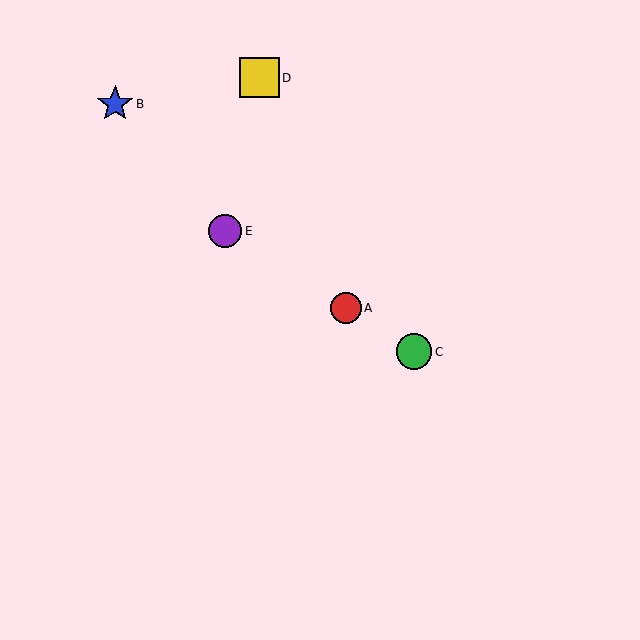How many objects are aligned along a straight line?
3 objects (A, C, E) are aligned along a straight line.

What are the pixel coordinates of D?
Object D is at (259, 78).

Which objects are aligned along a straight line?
Objects A, C, E are aligned along a straight line.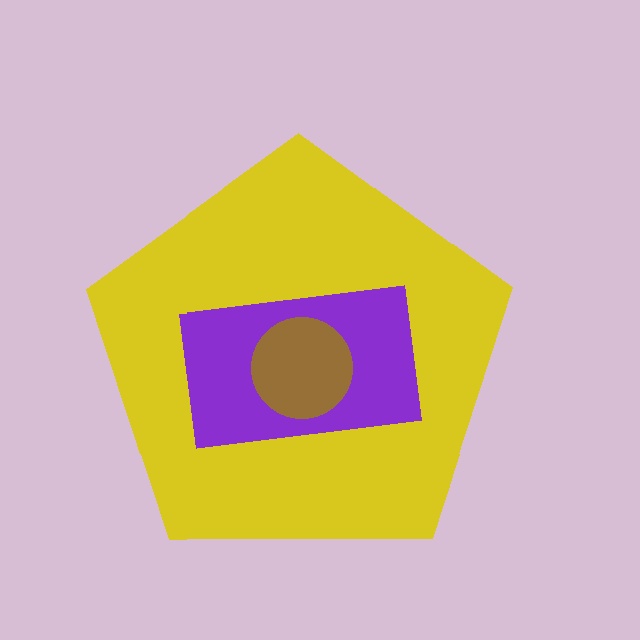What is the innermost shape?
The brown circle.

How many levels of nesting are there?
3.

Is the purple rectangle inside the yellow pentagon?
Yes.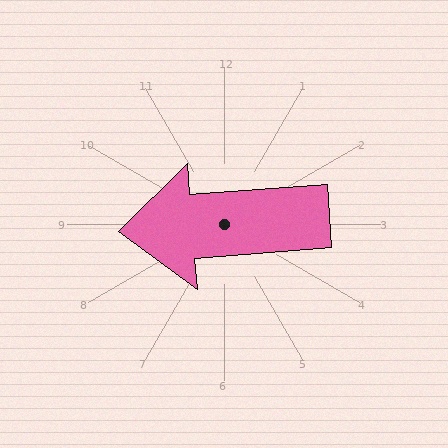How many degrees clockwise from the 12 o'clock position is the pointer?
Approximately 266 degrees.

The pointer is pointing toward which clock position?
Roughly 9 o'clock.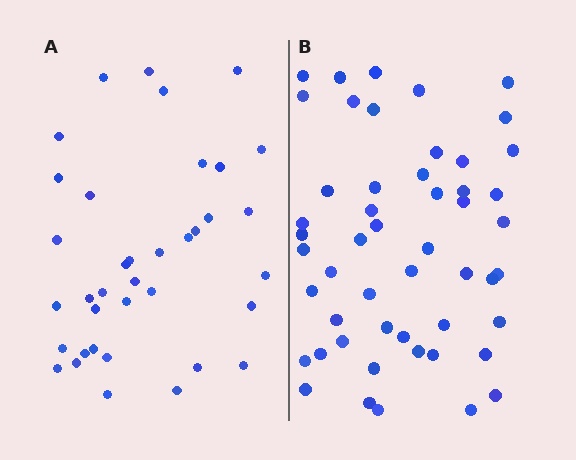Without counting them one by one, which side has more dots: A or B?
Region B (the right region) has more dots.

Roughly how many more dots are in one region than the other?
Region B has approximately 15 more dots than region A.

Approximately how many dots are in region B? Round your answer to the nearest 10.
About 50 dots. (The exact count is 51, which rounds to 50.)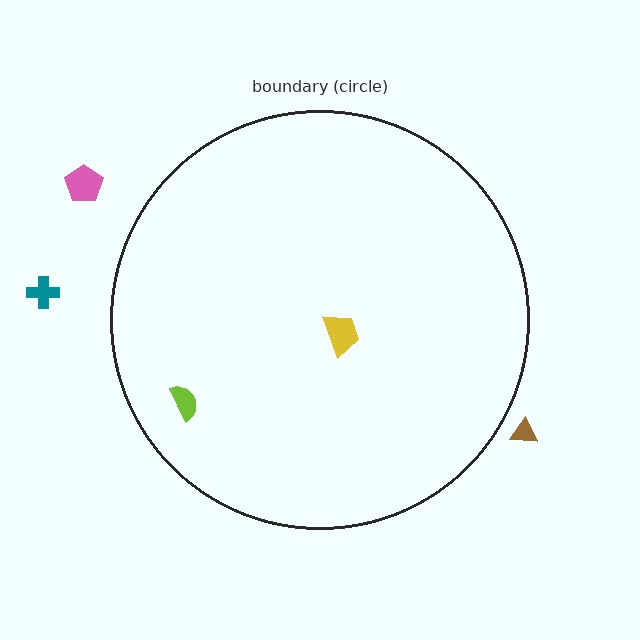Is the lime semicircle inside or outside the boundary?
Inside.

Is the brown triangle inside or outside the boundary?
Outside.